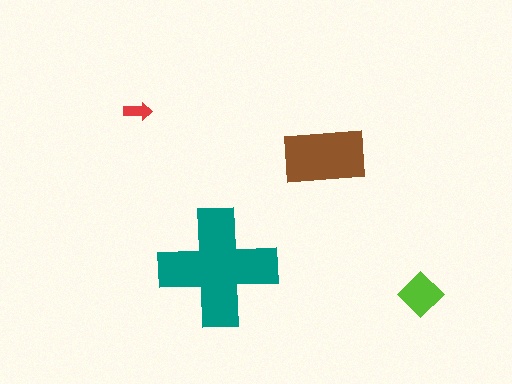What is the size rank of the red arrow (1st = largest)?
4th.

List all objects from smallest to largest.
The red arrow, the lime diamond, the brown rectangle, the teal cross.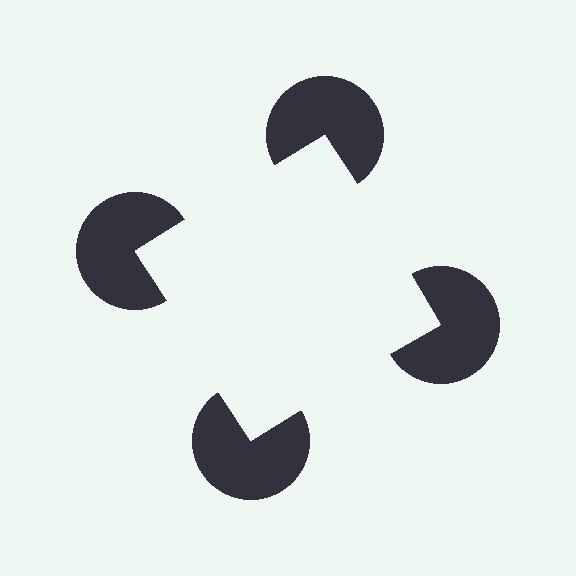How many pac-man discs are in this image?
There are 4 — one at each vertex of the illusory square.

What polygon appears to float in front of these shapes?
An illusory square — its edges are inferred from the aligned wedge cuts in the pac-man discs, not physically drawn.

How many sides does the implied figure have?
4 sides.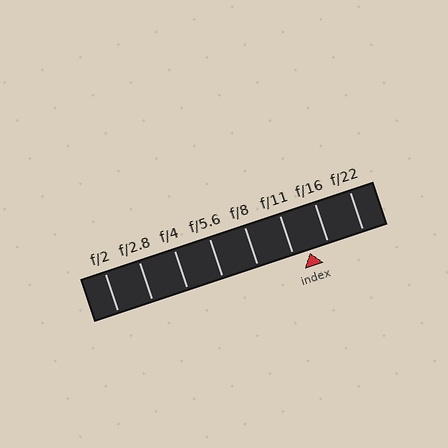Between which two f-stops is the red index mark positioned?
The index mark is between f/11 and f/16.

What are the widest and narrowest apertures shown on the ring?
The widest aperture shown is f/2 and the narrowest is f/22.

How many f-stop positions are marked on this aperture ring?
There are 8 f-stop positions marked.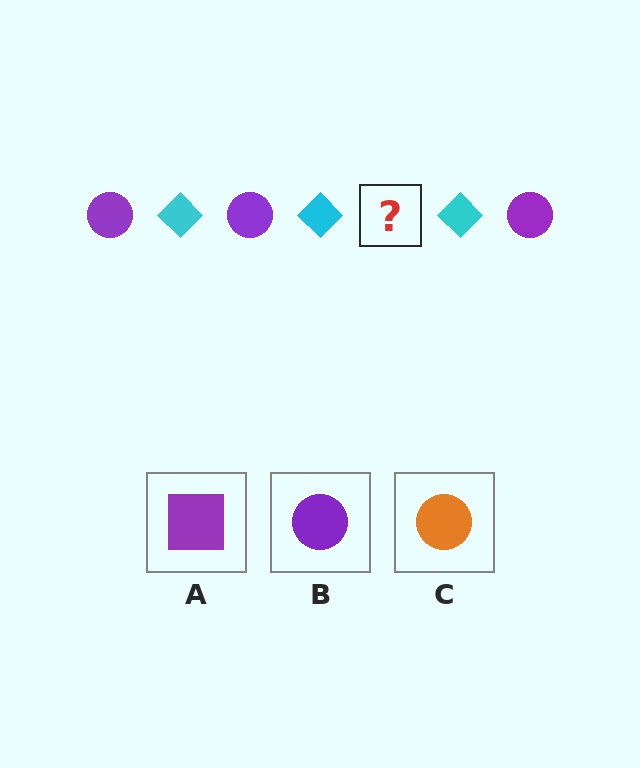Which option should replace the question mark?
Option B.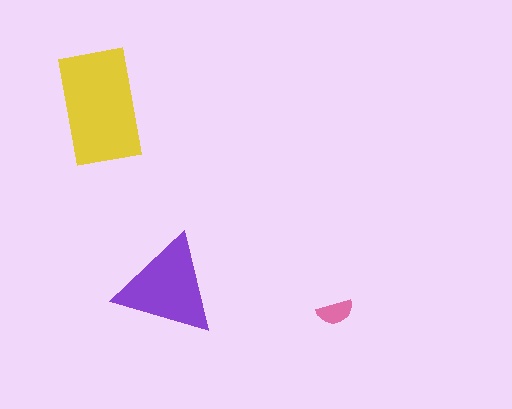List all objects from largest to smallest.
The yellow rectangle, the purple triangle, the pink semicircle.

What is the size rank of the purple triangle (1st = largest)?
2nd.